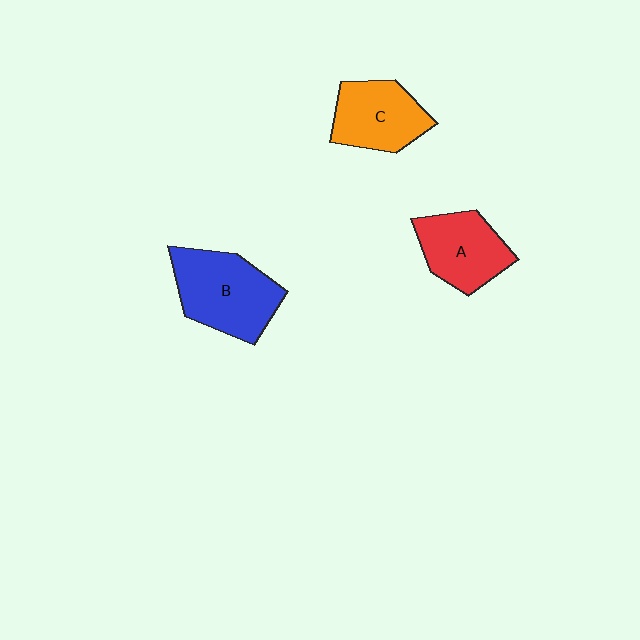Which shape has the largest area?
Shape B (blue).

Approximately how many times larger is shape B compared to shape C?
Approximately 1.3 times.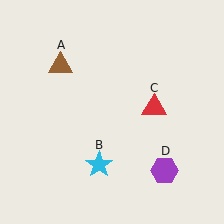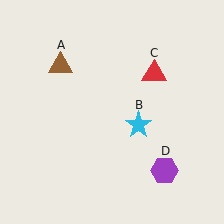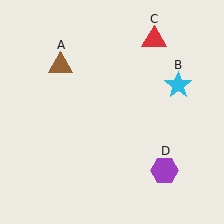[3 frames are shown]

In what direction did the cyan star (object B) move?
The cyan star (object B) moved up and to the right.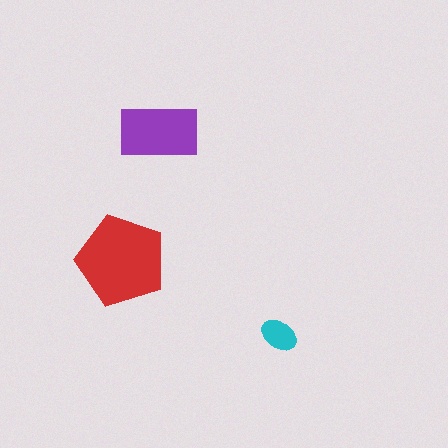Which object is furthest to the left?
The red pentagon is leftmost.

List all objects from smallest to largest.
The cyan ellipse, the purple rectangle, the red pentagon.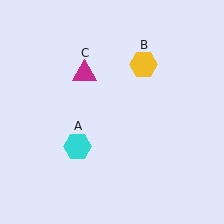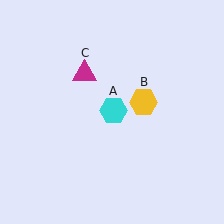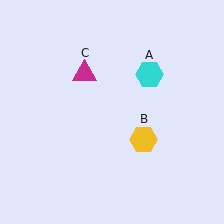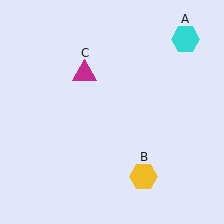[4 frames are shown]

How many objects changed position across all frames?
2 objects changed position: cyan hexagon (object A), yellow hexagon (object B).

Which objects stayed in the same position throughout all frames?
Magenta triangle (object C) remained stationary.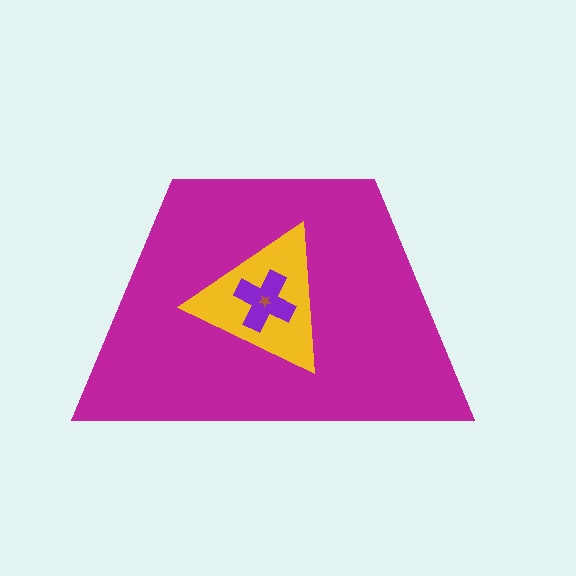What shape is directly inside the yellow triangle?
The purple cross.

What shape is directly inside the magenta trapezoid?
The yellow triangle.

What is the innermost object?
The brown star.